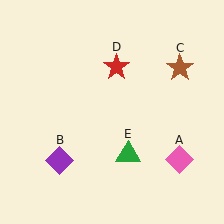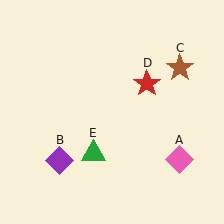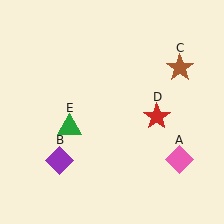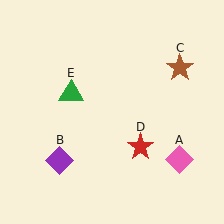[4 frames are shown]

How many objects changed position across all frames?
2 objects changed position: red star (object D), green triangle (object E).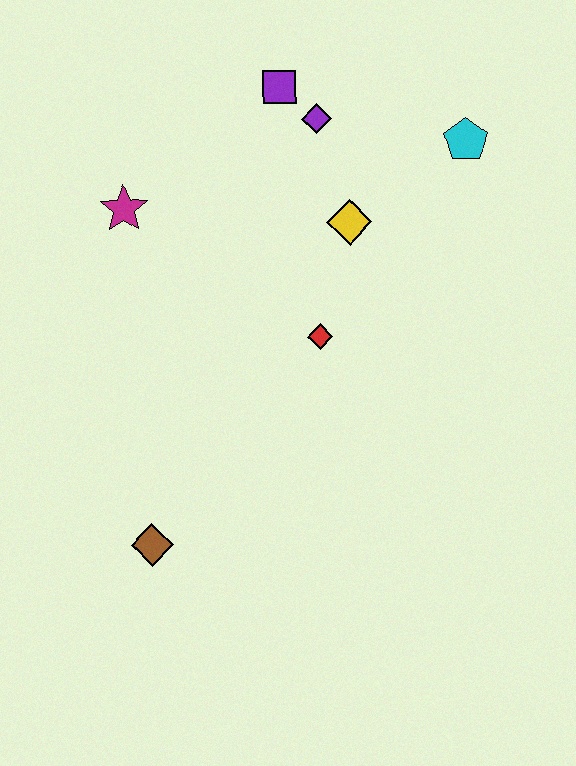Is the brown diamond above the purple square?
No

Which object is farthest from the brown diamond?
The cyan pentagon is farthest from the brown diamond.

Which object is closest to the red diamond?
The yellow diamond is closest to the red diamond.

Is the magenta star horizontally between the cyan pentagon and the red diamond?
No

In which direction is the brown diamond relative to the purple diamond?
The brown diamond is below the purple diamond.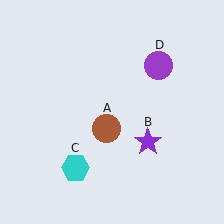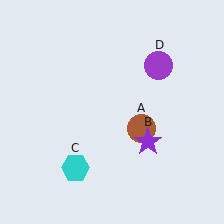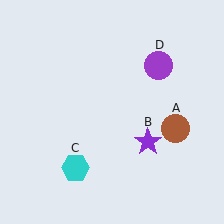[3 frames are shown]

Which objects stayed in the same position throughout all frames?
Purple star (object B) and cyan hexagon (object C) and purple circle (object D) remained stationary.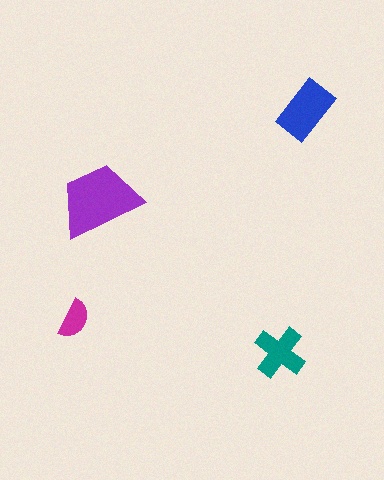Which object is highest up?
The blue rectangle is topmost.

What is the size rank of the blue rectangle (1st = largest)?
2nd.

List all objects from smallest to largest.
The magenta semicircle, the teal cross, the blue rectangle, the purple trapezoid.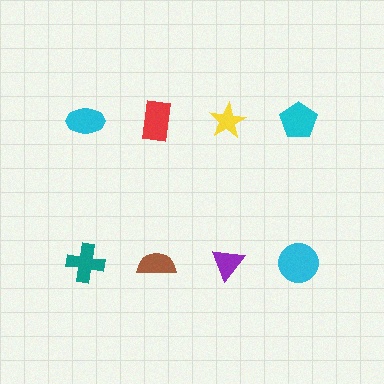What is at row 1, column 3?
A yellow star.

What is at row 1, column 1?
A cyan ellipse.